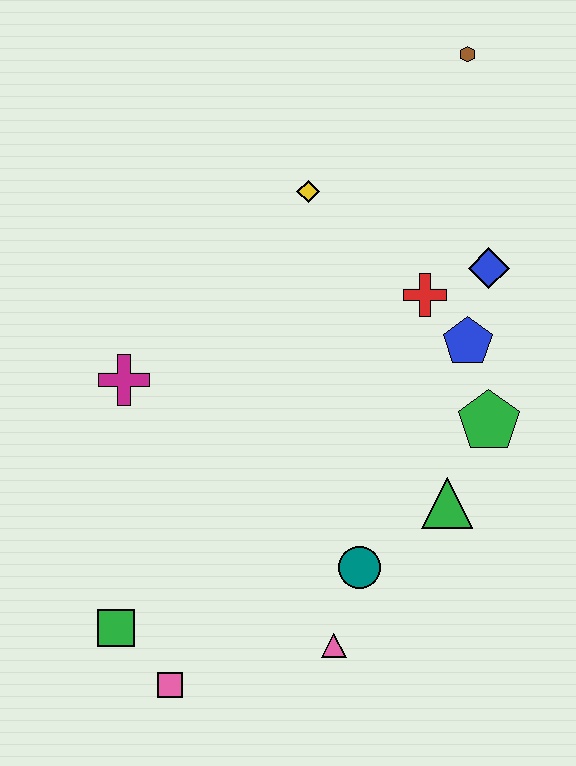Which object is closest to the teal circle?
The pink triangle is closest to the teal circle.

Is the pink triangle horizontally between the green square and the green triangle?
Yes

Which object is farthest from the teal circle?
The brown hexagon is farthest from the teal circle.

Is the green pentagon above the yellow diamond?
No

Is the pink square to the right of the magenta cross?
Yes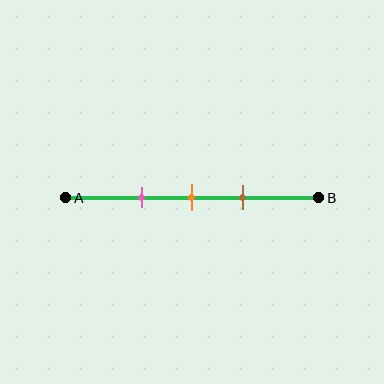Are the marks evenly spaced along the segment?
Yes, the marks are approximately evenly spaced.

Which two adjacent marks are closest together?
The orange and brown marks are the closest adjacent pair.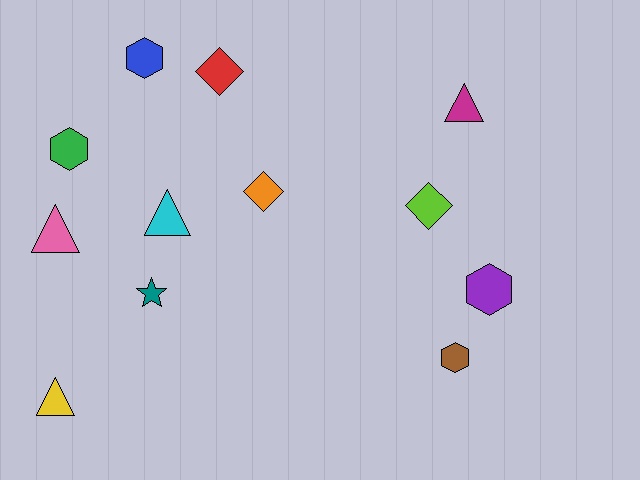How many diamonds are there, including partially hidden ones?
There are 3 diamonds.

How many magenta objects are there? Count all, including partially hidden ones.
There is 1 magenta object.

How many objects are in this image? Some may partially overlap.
There are 12 objects.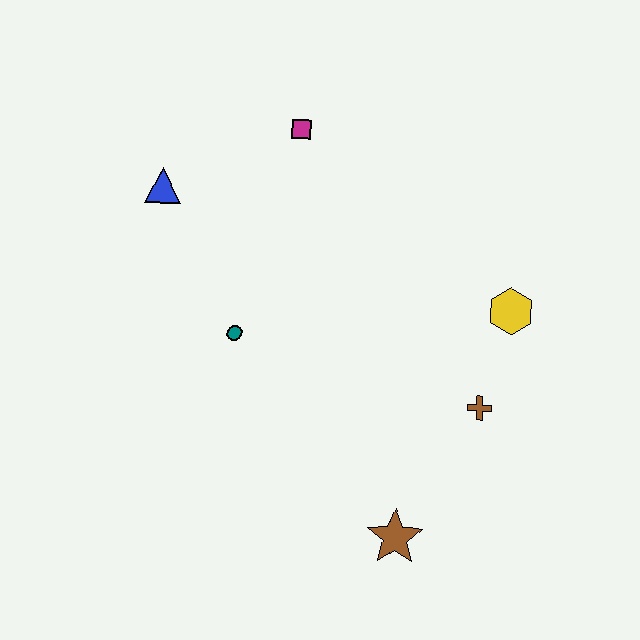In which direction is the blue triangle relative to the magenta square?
The blue triangle is to the left of the magenta square.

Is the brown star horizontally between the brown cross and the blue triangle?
Yes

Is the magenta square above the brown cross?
Yes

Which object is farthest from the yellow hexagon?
The blue triangle is farthest from the yellow hexagon.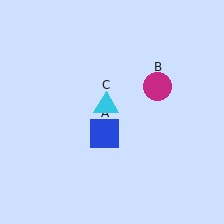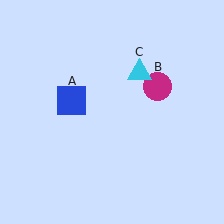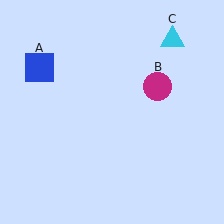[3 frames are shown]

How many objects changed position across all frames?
2 objects changed position: blue square (object A), cyan triangle (object C).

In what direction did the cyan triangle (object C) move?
The cyan triangle (object C) moved up and to the right.